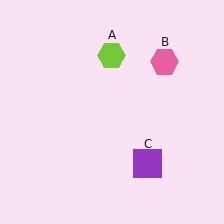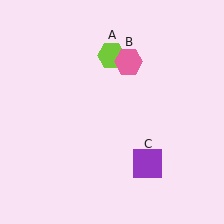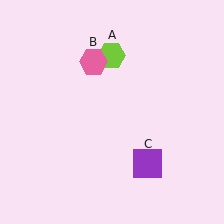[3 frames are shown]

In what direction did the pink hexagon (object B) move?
The pink hexagon (object B) moved left.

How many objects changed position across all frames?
1 object changed position: pink hexagon (object B).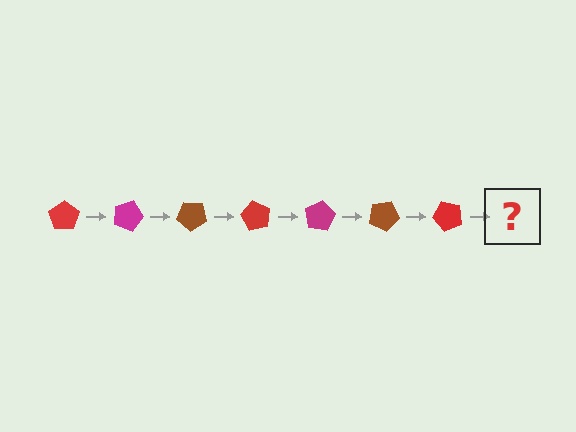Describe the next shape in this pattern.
It should be a magenta pentagon, rotated 140 degrees from the start.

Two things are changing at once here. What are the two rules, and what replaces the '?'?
The two rules are that it rotates 20 degrees each step and the color cycles through red, magenta, and brown. The '?' should be a magenta pentagon, rotated 140 degrees from the start.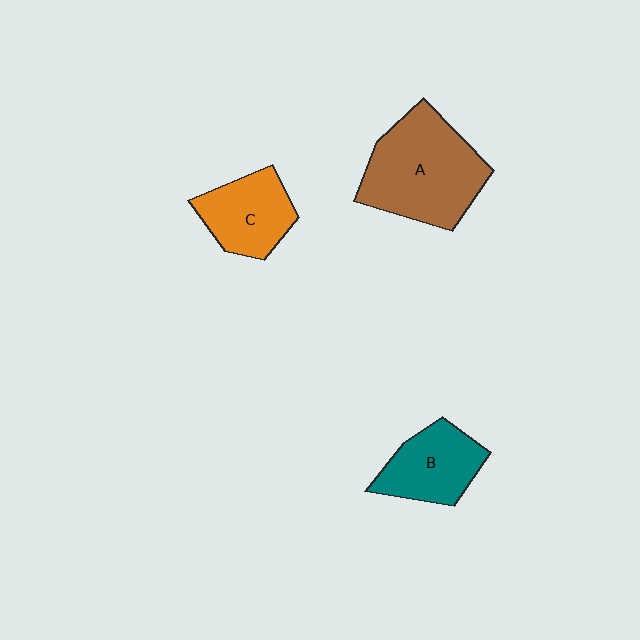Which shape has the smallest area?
Shape C (orange).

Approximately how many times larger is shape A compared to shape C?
Approximately 1.7 times.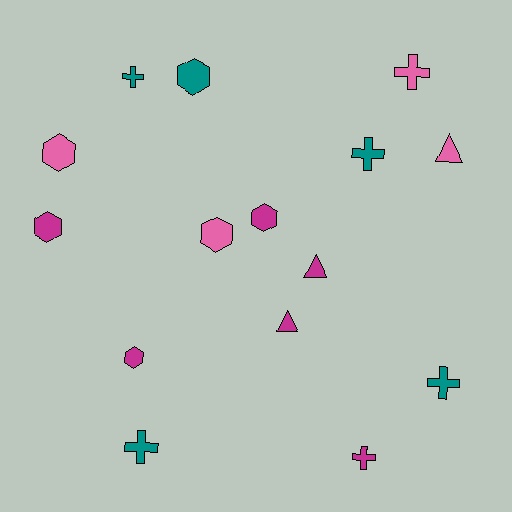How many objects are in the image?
There are 15 objects.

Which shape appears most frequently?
Hexagon, with 6 objects.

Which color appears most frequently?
Magenta, with 6 objects.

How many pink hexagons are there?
There are 2 pink hexagons.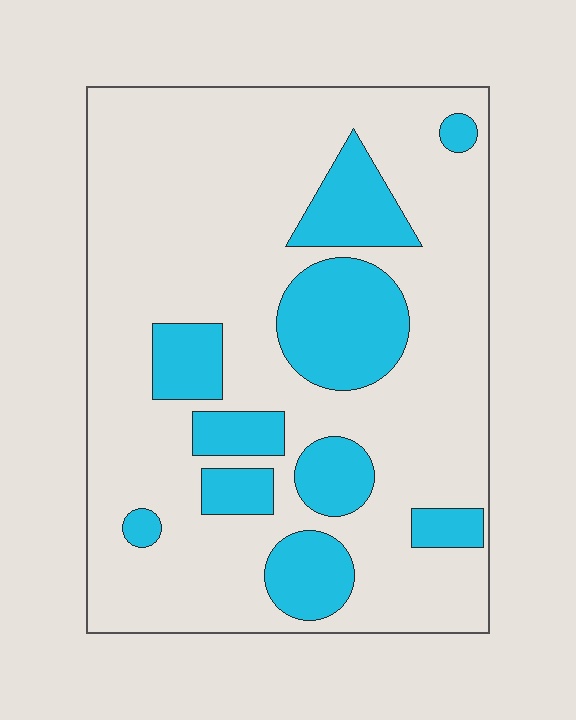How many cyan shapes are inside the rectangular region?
10.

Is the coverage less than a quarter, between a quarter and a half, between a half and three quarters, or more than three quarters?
Less than a quarter.